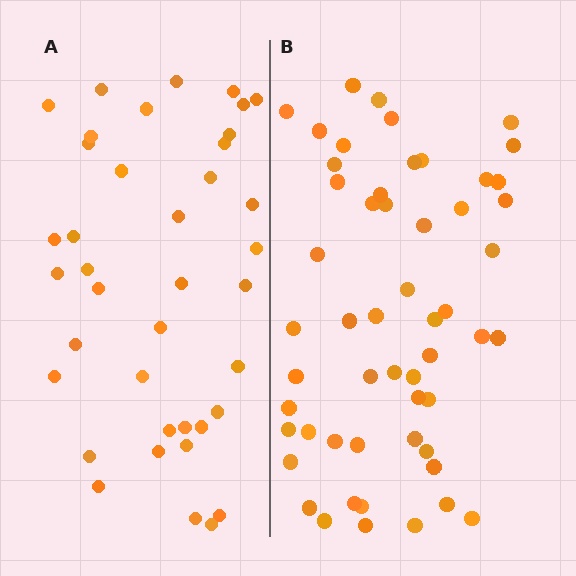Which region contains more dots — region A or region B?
Region B (the right region) has more dots.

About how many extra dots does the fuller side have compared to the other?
Region B has approximately 15 more dots than region A.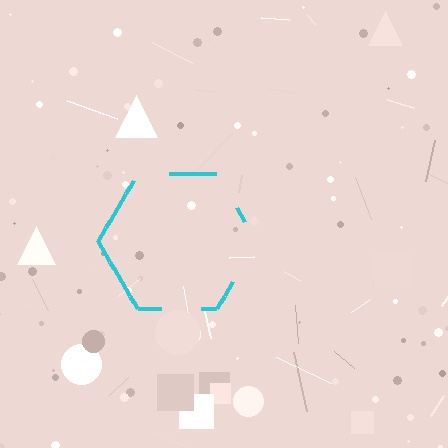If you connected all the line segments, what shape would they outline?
They would outline a hexagon.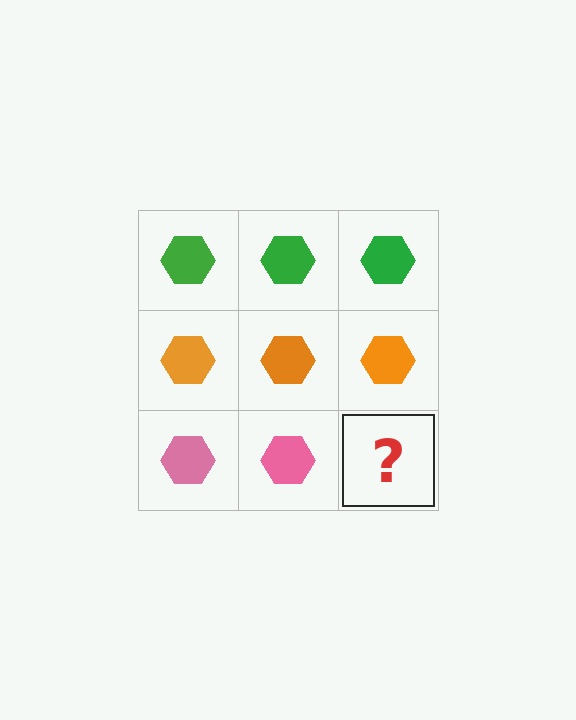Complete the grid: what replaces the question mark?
The question mark should be replaced with a pink hexagon.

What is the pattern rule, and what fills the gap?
The rule is that each row has a consistent color. The gap should be filled with a pink hexagon.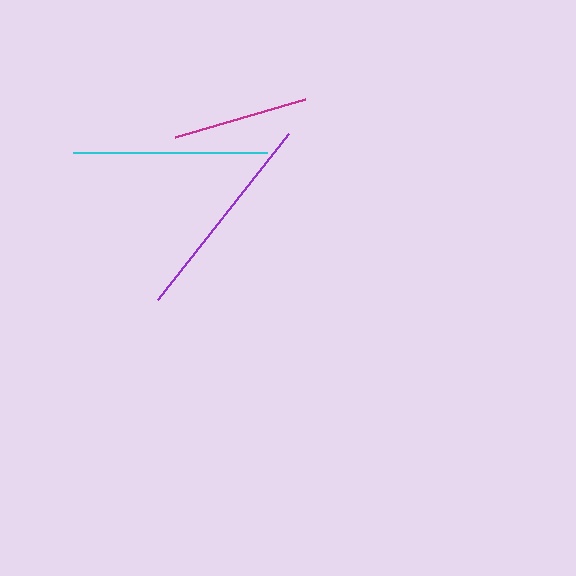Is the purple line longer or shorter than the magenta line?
The purple line is longer than the magenta line.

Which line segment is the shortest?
The magenta line is the shortest at approximately 135 pixels.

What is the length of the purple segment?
The purple segment is approximately 211 pixels long.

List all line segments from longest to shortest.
From longest to shortest: purple, cyan, magenta.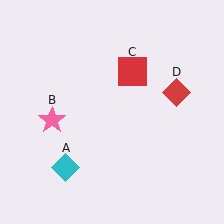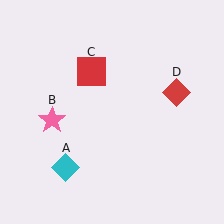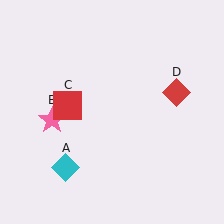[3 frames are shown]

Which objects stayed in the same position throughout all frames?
Cyan diamond (object A) and pink star (object B) and red diamond (object D) remained stationary.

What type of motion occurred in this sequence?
The red square (object C) rotated counterclockwise around the center of the scene.